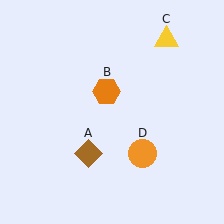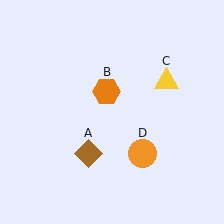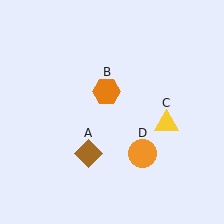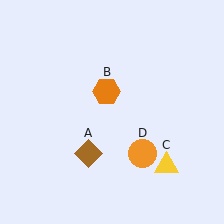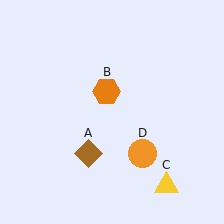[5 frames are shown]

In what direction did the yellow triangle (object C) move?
The yellow triangle (object C) moved down.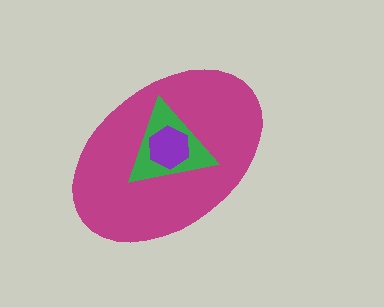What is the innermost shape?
The purple hexagon.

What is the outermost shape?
The magenta ellipse.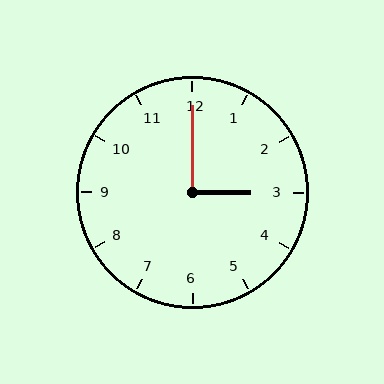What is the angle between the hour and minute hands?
Approximately 90 degrees.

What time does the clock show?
3:00.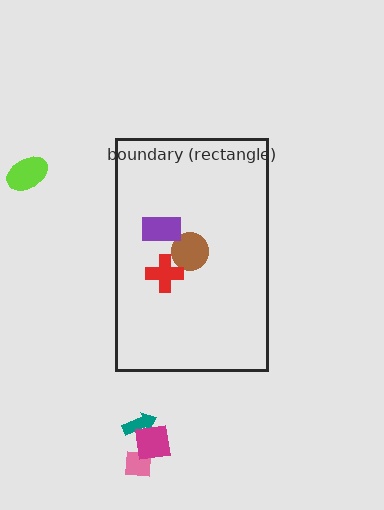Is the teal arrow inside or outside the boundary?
Outside.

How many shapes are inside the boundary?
3 inside, 4 outside.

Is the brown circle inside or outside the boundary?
Inside.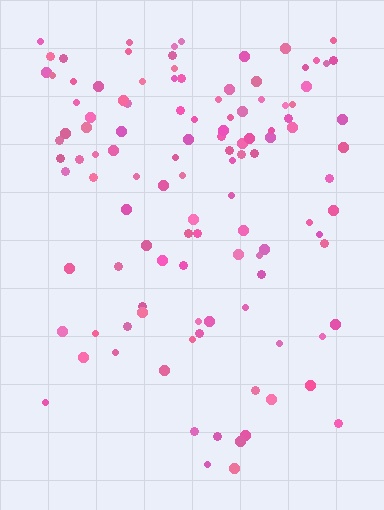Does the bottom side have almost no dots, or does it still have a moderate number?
Still a moderate number, just noticeably fewer than the top.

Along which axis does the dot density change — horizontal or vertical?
Vertical.